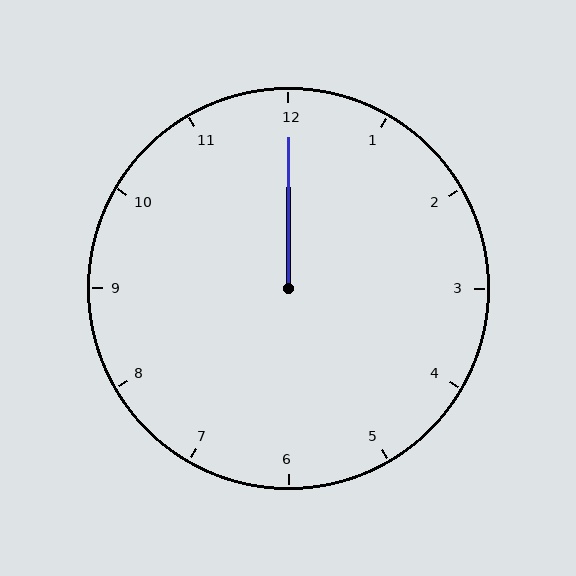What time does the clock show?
12:00.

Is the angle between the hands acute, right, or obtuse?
It is acute.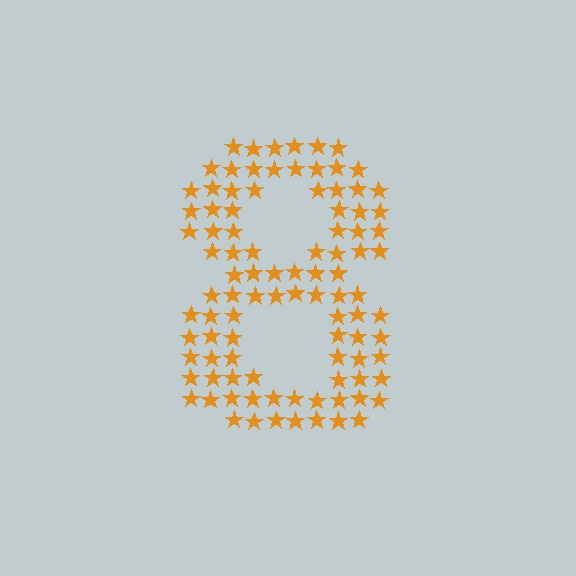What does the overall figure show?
The overall figure shows the digit 8.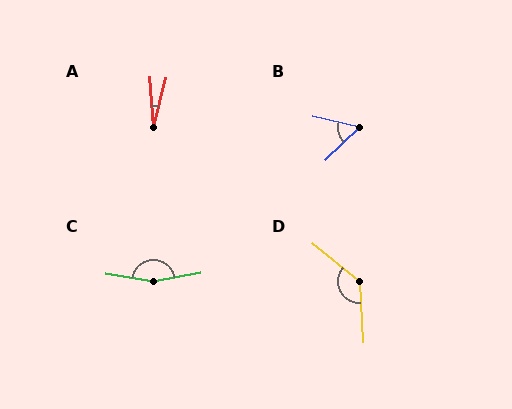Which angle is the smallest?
A, at approximately 18 degrees.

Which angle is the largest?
C, at approximately 160 degrees.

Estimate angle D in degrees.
Approximately 132 degrees.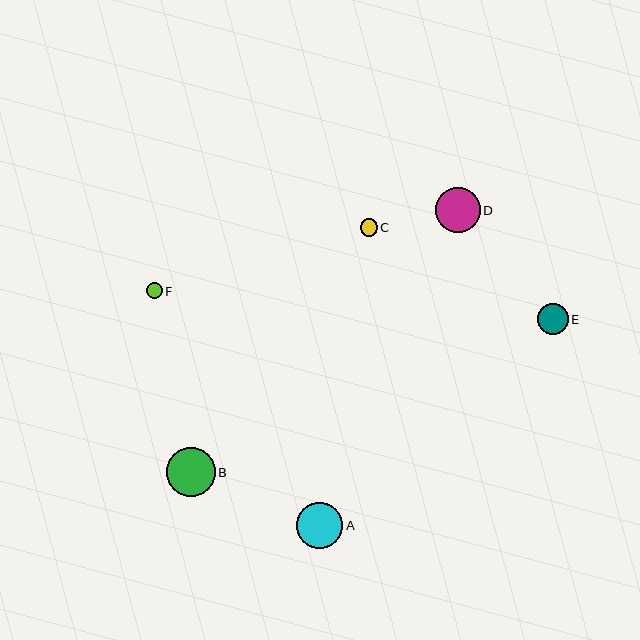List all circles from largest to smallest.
From largest to smallest: B, A, D, E, C, F.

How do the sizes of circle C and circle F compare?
Circle C and circle F are approximately the same size.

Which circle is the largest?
Circle B is the largest with a size of approximately 49 pixels.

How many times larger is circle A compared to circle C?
Circle A is approximately 2.7 times the size of circle C.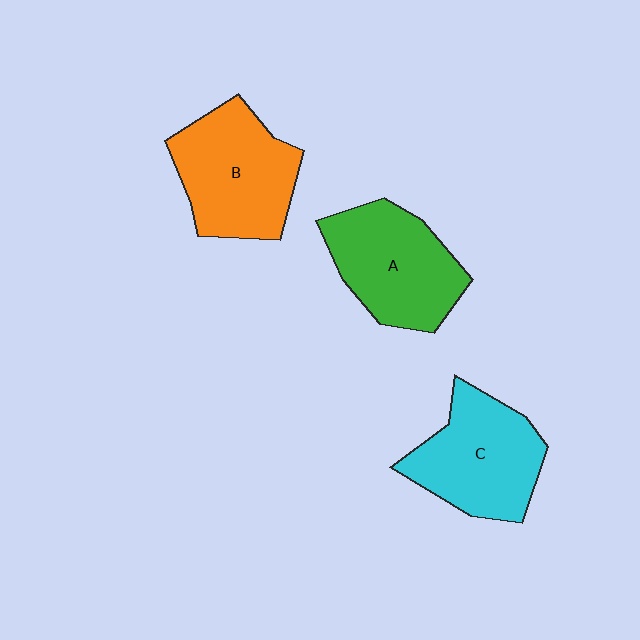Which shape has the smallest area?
Shape C (cyan).